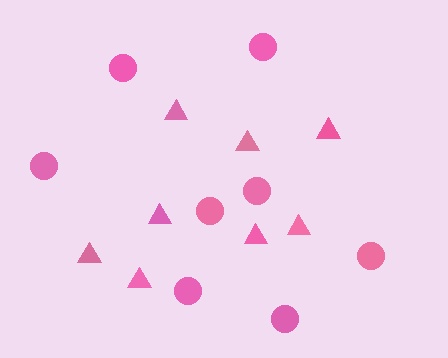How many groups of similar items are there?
There are 2 groups: one group of triangles (8) and one group of circles (8).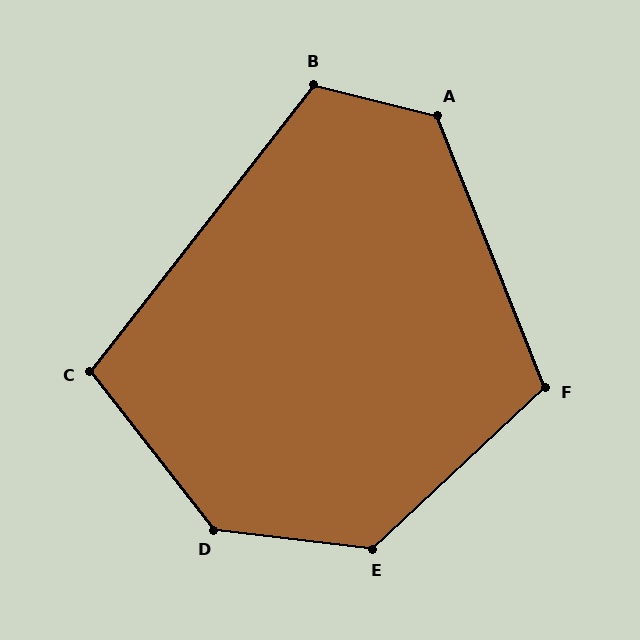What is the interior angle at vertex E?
Approximately 130 degrees (obtuse).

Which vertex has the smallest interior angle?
C, at approximately 104 degrees.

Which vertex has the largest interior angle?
D, at approximately 135 degrees.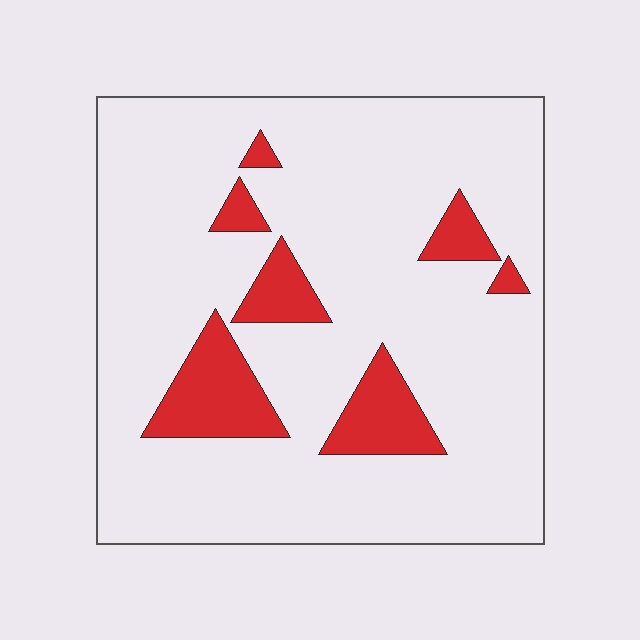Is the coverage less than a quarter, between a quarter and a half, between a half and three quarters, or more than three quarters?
Less than a quarter.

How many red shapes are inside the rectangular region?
7.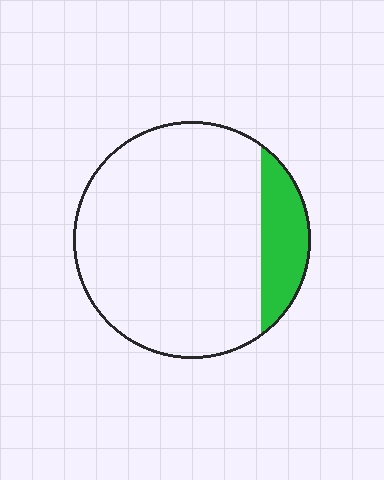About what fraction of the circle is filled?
About one sixth (1/6).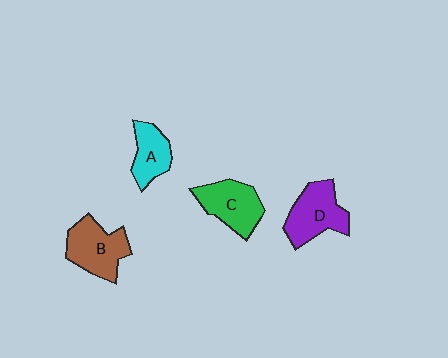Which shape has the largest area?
Shape D (purple).